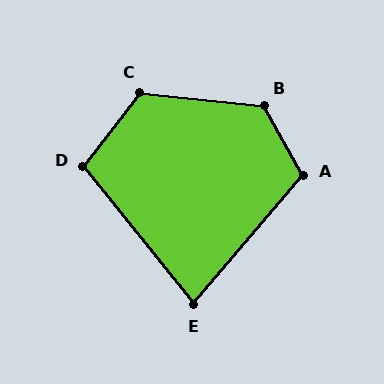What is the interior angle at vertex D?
Approximately 103 degrees (obtuse).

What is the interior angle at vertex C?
Approximately 121 degrees (obtuse).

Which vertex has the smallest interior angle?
E, at approximately 79 degrees.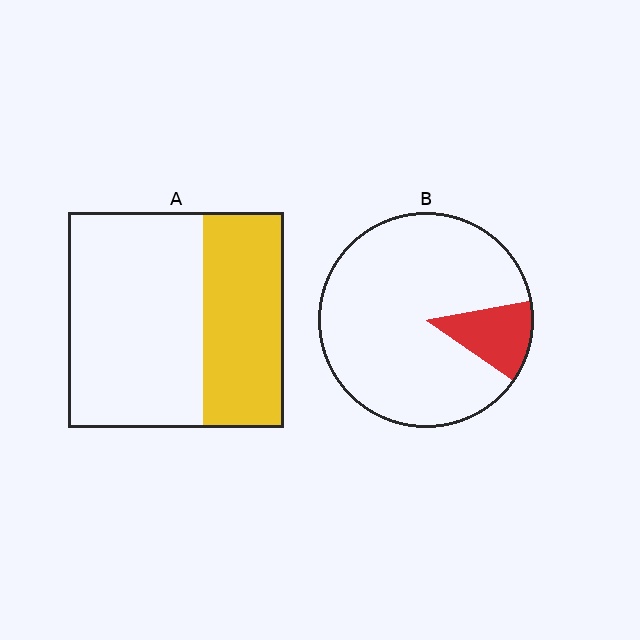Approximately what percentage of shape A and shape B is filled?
A is approximately 40% and B is approximately 15%.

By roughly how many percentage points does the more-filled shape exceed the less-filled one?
By roughly 25 percentage points (A over B).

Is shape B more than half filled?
No.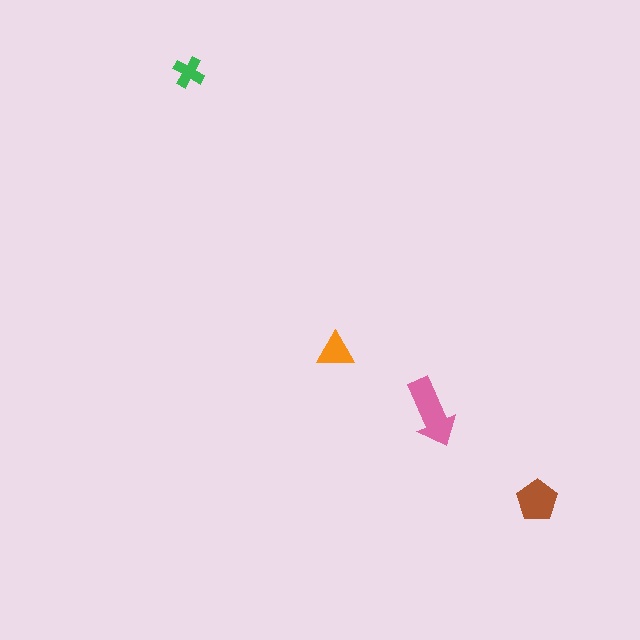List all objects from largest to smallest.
The pink arrow, the brown pentagon, the orange triangle, the green cross.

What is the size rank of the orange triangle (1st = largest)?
3rd.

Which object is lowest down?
The brown pentagon is bottommost.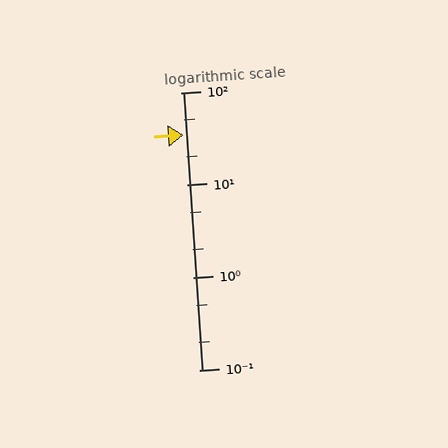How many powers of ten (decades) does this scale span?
The scale spans 3 decades, from 0.1 to 100.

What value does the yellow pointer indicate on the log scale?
The pointer indicates approximately 35.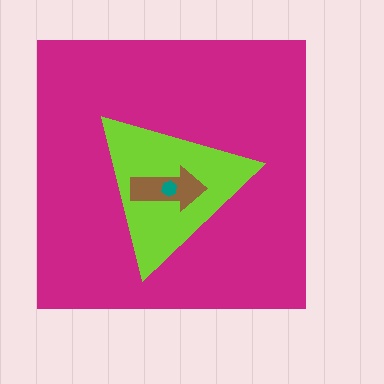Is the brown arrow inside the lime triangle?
Yes.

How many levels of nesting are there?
4.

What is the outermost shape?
The magenta square.